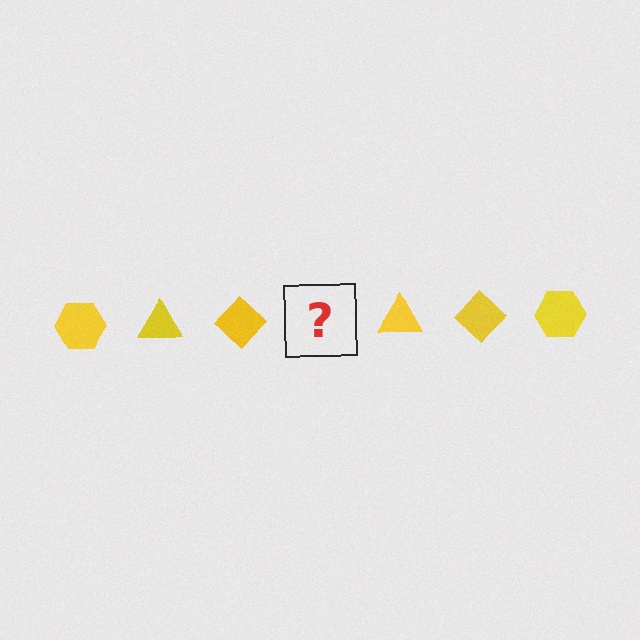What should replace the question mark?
The question mark should be replaced with a yellow hexagon.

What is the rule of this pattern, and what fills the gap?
The rule is that the pattern cycles through hexagon, triangle, diamond shapes in yellow. The gap should be filled with a yellow hexagon.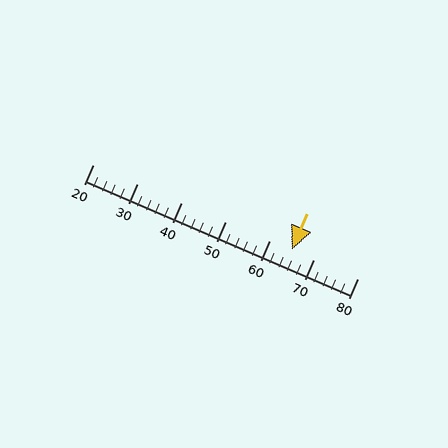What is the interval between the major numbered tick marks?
The major tick marks are spaced 10 units apart.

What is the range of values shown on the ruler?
The ruler shows values from 20 to 80.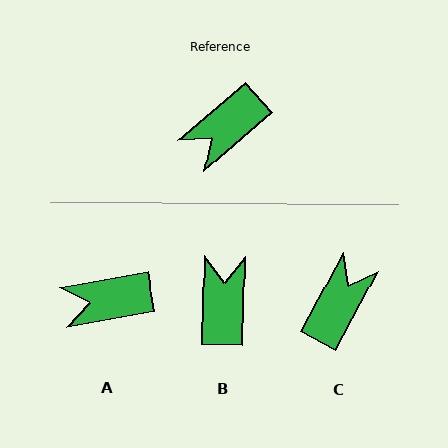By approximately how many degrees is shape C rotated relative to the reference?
Approximately 159 degrees clockwise.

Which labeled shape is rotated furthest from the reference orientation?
C, about 159 degrees away.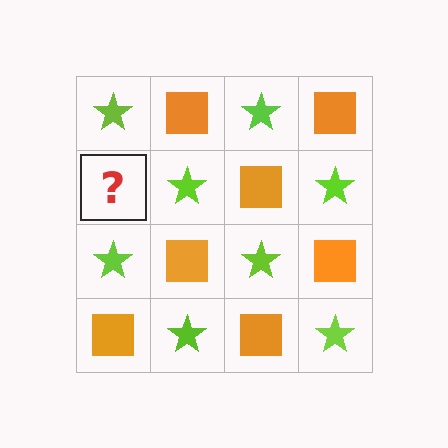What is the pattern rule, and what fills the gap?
The rule is that it alternates lime star and orange square in a checkerboard pattern. The gap should be filled with an orange square.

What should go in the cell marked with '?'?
The missing cell should contain an orange square.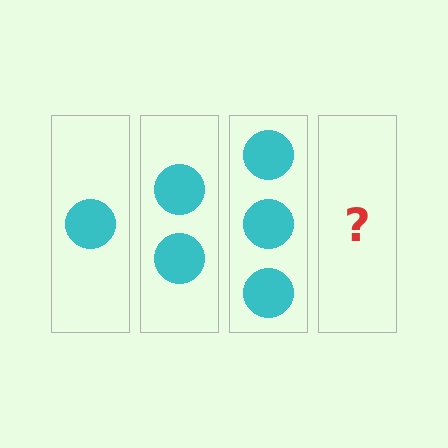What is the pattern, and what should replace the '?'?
The pattern is that each step adds one more circle. The '?' should be 4 circles.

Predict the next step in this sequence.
The next step is 4 circles.